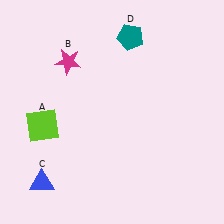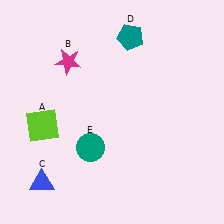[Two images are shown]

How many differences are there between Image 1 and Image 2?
There is 1 difference between the two images.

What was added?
A teal circle (E) was added in Image 2.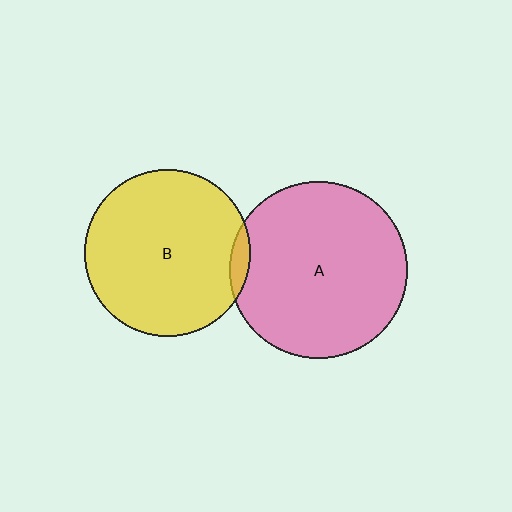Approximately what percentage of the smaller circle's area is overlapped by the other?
Approximately 5%.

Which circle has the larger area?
Circle A (pink).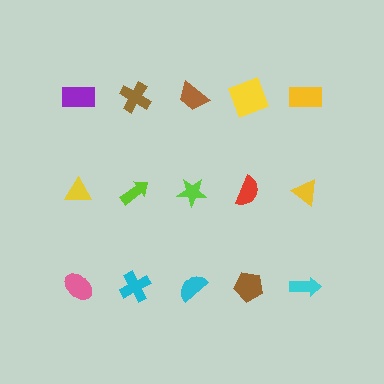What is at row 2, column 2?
A lime arrow.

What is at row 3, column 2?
A cyan cross.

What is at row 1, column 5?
A yellow rectangle.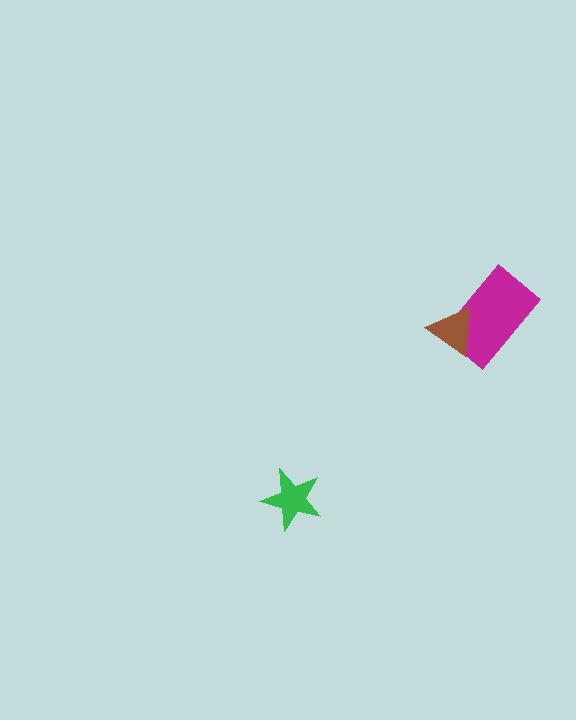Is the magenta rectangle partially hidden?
Yes, it is partially covered by another shape.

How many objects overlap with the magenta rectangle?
1 object overlaps with the magenta rectangle.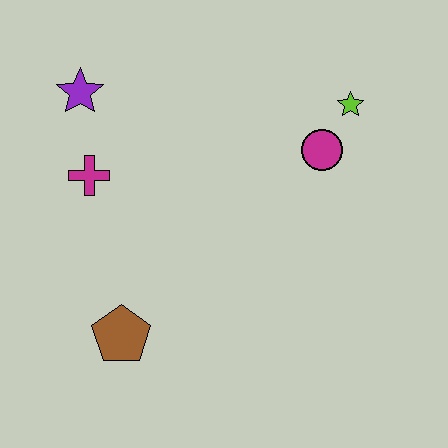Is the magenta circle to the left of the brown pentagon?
No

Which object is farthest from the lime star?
The brown pentagon is farthest from the lime star.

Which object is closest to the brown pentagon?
The magenta cross is closest to the brown pentagon.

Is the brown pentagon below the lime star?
Yes